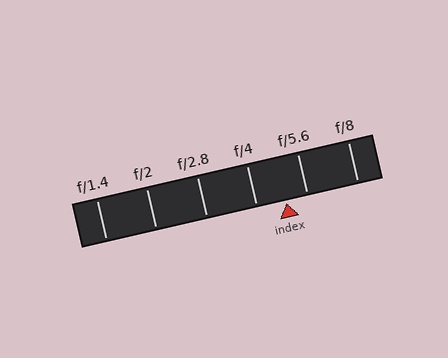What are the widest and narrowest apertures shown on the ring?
The widest aperture shown is f/1.4 and the narrowest is f/8.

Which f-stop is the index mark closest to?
The index mark is closest to f/5.6.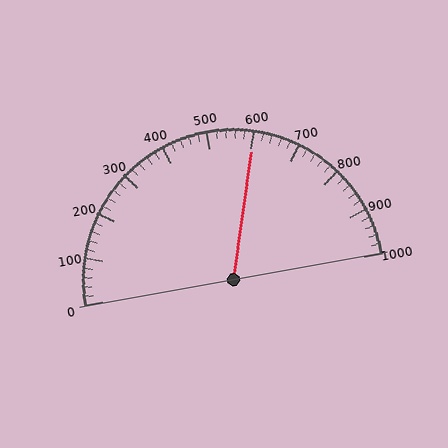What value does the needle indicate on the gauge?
The needle indicates approximately 600.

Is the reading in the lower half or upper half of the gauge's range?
The reading is in the upper half of the range (0 to 1000).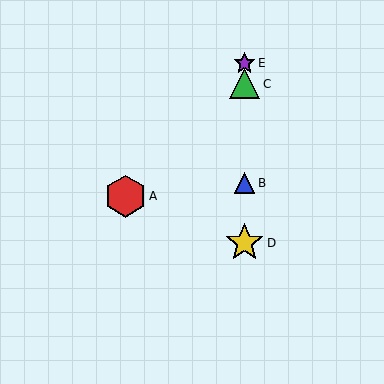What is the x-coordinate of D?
Object D is at x≈244.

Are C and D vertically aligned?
Yes, both are at x≈244.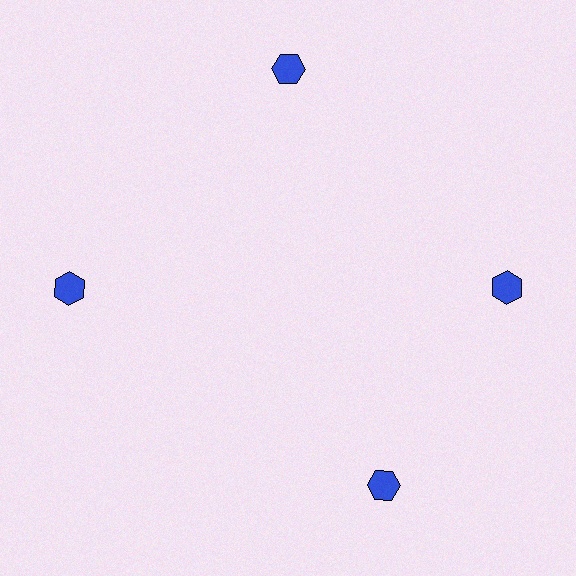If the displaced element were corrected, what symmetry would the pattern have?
It would have 4-fold rotational symmetry — the pattern would map onto itself every 90 degrees.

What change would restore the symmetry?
The symmetry would be restored by rotating it back into even spacing with its neighbors so that all 4 hexagons sit at equal angles and equal distance from the center.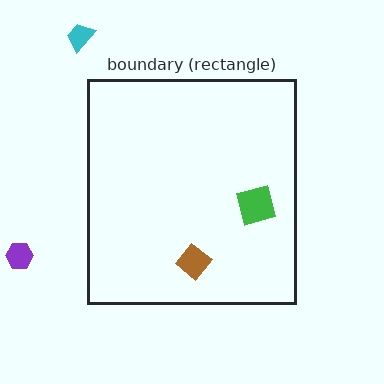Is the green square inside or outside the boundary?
Inside.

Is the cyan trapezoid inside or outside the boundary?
Outside.